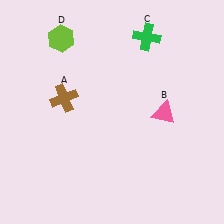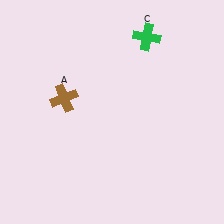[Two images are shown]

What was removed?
The pink triangle (B), the lime hexagon (D) were removed in Image 2.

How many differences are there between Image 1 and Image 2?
There are 2 differences between the two images.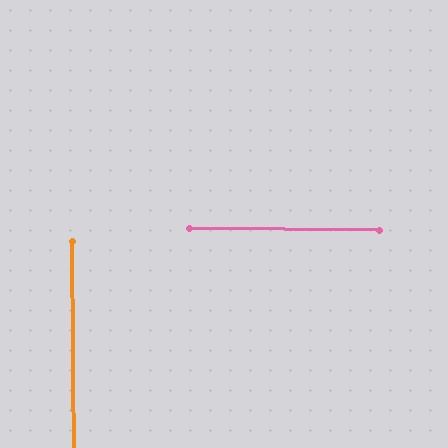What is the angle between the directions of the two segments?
Approximately 89 degrees.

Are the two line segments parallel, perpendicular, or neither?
Perpendicular — they meet at approximately 89°.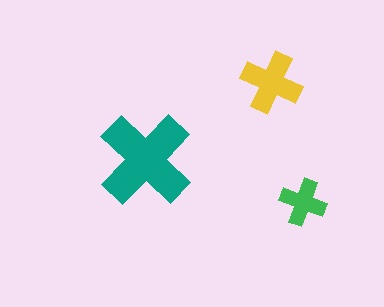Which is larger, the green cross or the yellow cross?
The yellow one.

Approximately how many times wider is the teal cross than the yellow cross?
About 1.5 times wider.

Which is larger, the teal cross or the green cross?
The teal one.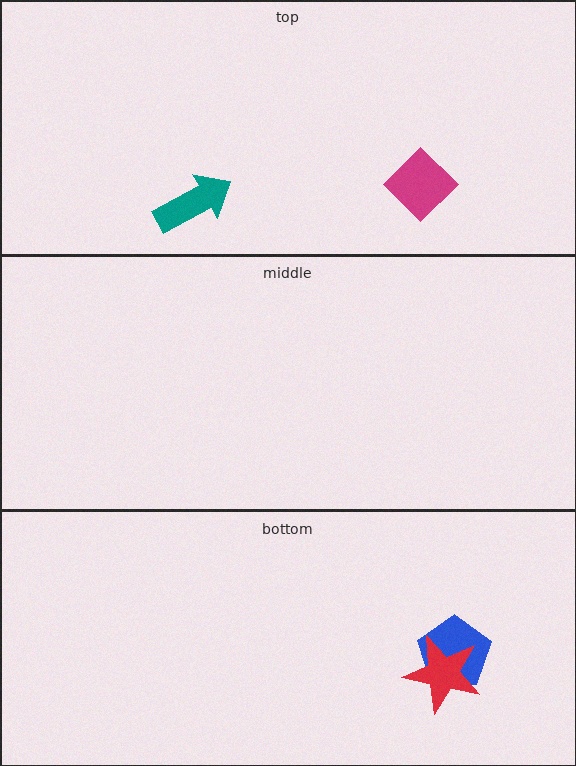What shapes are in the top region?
The magenta diamond, the teal arrow.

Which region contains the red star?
The bottom region.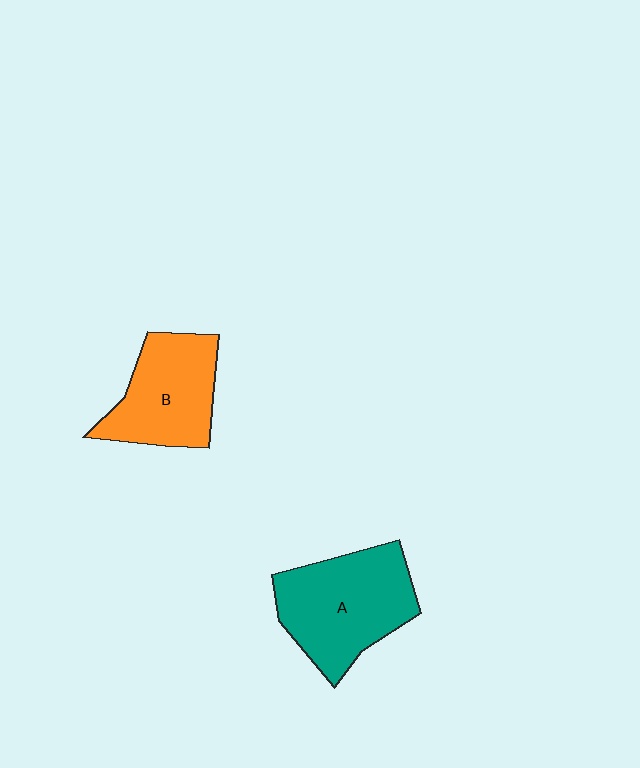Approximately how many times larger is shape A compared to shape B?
Approximately 1.3 times.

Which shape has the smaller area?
Shape B (orange).